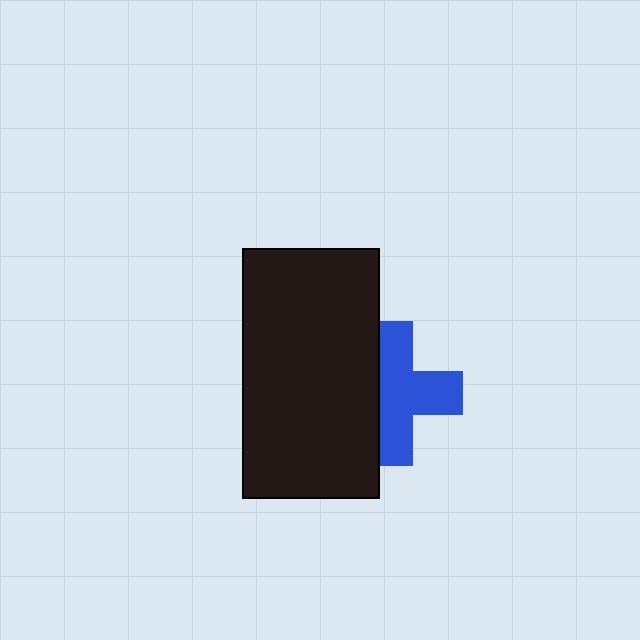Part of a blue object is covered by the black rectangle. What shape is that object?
It is a cross.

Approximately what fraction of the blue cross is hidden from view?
Roughly 34% of the blue cross is hidden behind the black rectangle.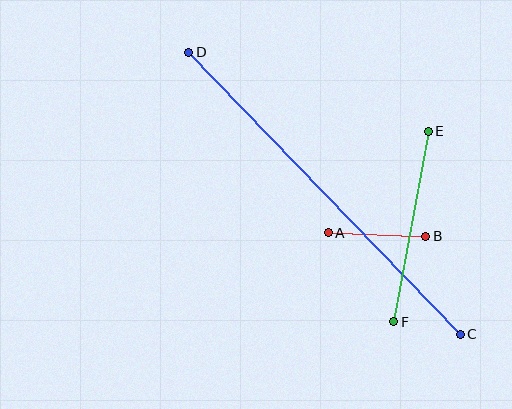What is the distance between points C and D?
The distance is approximately 391 pixels.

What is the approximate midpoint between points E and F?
The midpoint is at approximately (411, 227) pixels.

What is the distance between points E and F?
The distance is approximately 194 pixels.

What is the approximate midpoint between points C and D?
The midpoint is at approximately (324, 193) pixels.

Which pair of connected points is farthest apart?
Points C and D are farthest apart.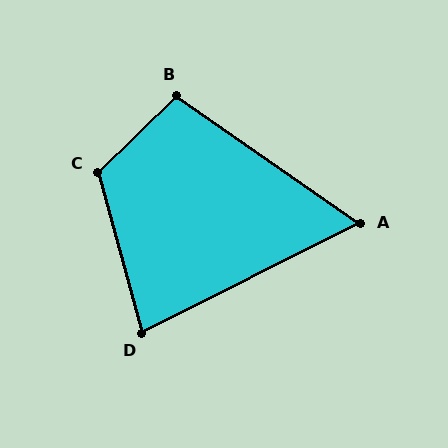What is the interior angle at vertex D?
Approximately 79 degrees (acute).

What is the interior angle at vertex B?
Approximately 101 degrees (obtuse).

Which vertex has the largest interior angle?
C, at approximately 119 degrees.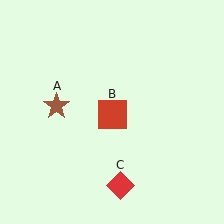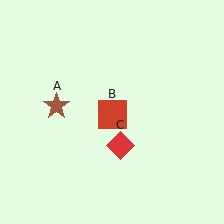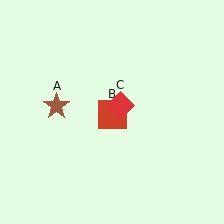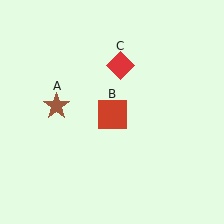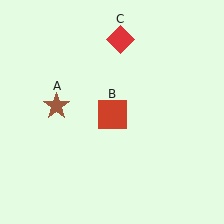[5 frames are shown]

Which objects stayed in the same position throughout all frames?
Brown star (object A) and red square (object B) remained stationary.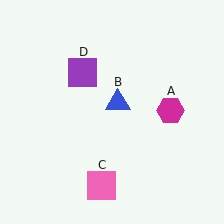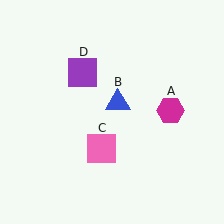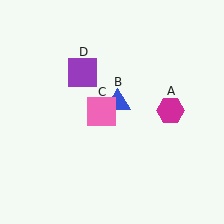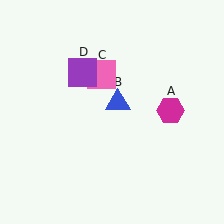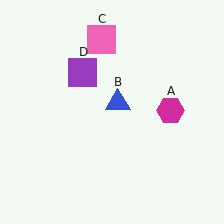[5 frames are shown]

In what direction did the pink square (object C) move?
The pink square (object C) moved up.